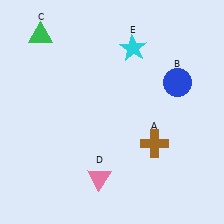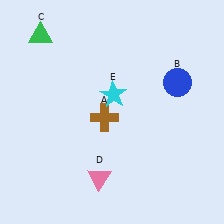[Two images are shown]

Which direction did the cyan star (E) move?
The cyan star (E) moved down.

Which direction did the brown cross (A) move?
The brown cross (A) moved left.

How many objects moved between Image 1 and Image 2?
2 objects moved between the two images.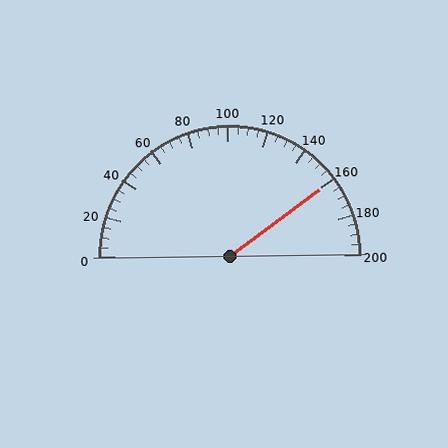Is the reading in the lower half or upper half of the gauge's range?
The reading is in the upper half of the range (0 to 200).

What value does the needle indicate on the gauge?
The needle indicates approximately 160.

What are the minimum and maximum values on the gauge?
The gauge ranges from 0 to 200.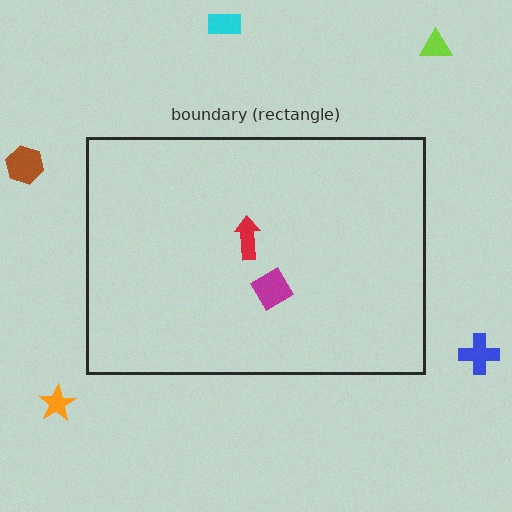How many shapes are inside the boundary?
2 inside, 5 outside.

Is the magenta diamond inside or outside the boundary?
Inside.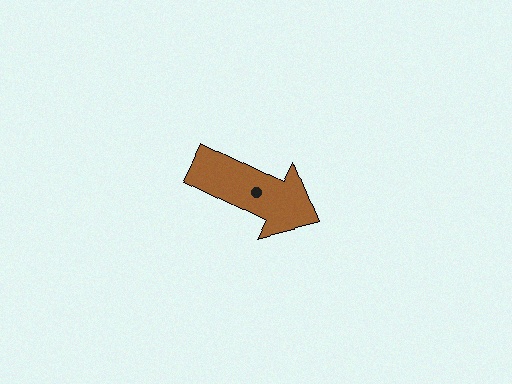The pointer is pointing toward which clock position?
Roughly 4 o'clock.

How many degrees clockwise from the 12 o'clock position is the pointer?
Approximately 117 degrees.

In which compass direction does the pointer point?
Southeast.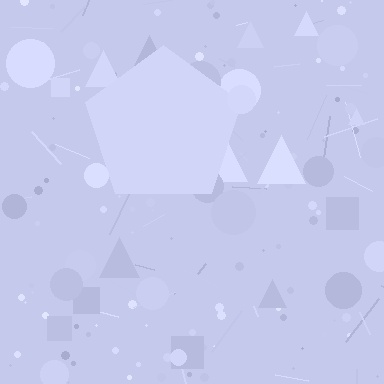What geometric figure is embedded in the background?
A pentagon is embedded in the background.